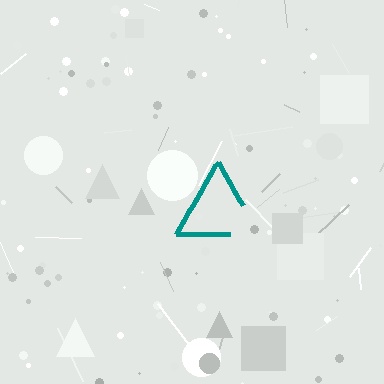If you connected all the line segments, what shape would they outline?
They would outline a triangle.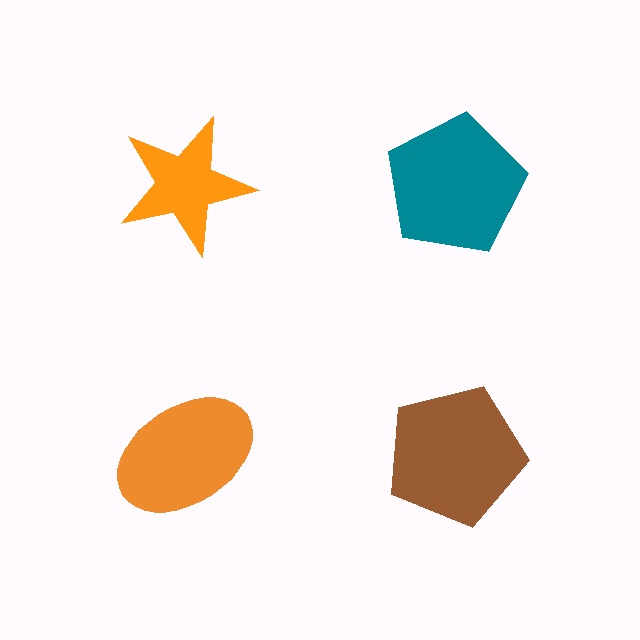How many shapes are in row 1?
2 shapes.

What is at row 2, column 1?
An orange ellipse.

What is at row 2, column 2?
A brown pentagon.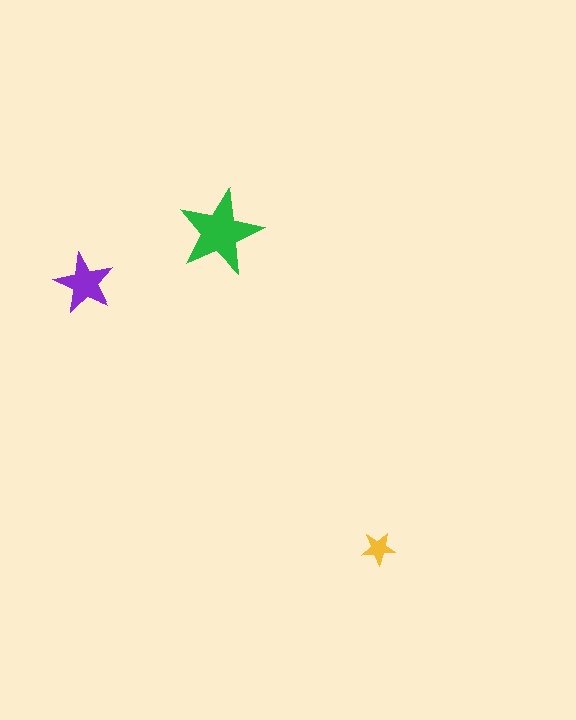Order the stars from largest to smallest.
the green one, the purple one, the yellow one.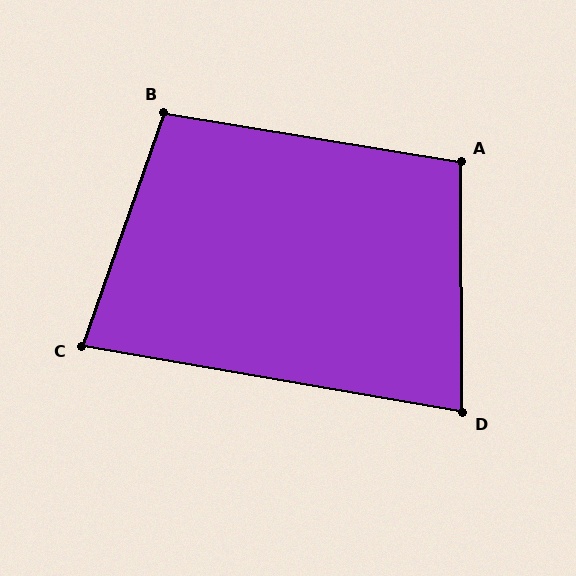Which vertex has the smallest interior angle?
D, at approximately 80 degrees.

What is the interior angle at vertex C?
Approximately 80 degrees (acute).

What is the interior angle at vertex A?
Approximately 100 degrees (obtuse).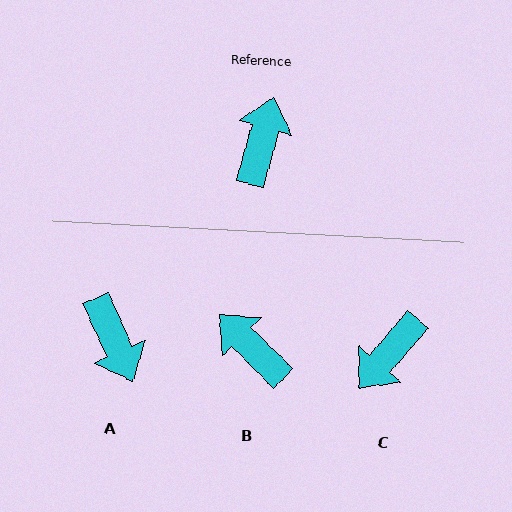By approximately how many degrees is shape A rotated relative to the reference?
Approximately 141 degrees clockwise.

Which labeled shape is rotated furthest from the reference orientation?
C, about 155 degrees away.